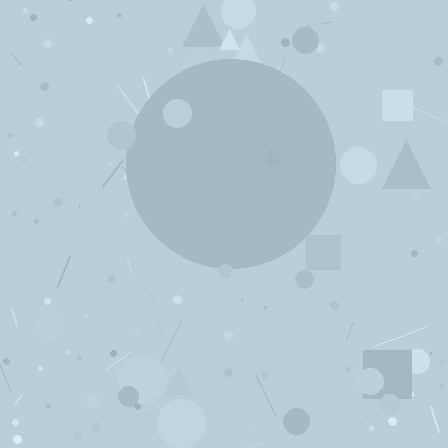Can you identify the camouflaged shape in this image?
The camouflaged shape is a circle.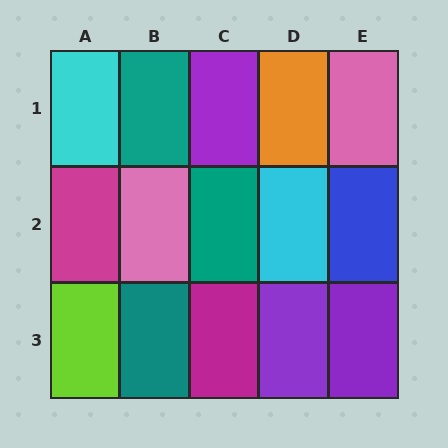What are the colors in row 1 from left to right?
Cyan, teal, purple, orange, pink.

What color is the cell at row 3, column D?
Purple.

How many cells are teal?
3 cells are teal.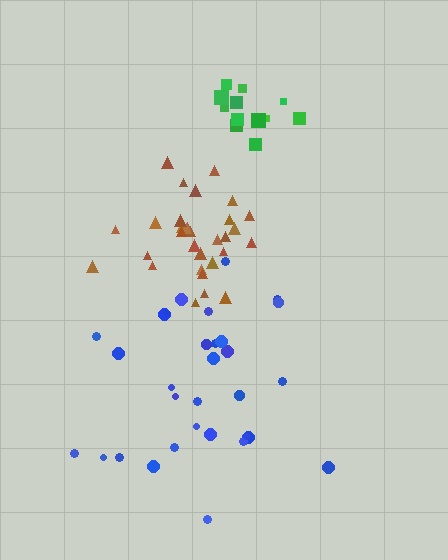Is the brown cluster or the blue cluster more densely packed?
Brown.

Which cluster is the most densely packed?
Green.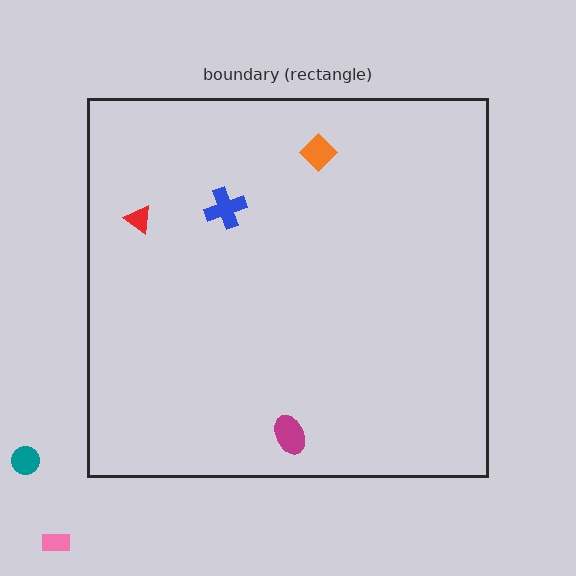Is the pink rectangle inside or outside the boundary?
Outside.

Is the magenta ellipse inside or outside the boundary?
Inside.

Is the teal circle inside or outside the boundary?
Outside.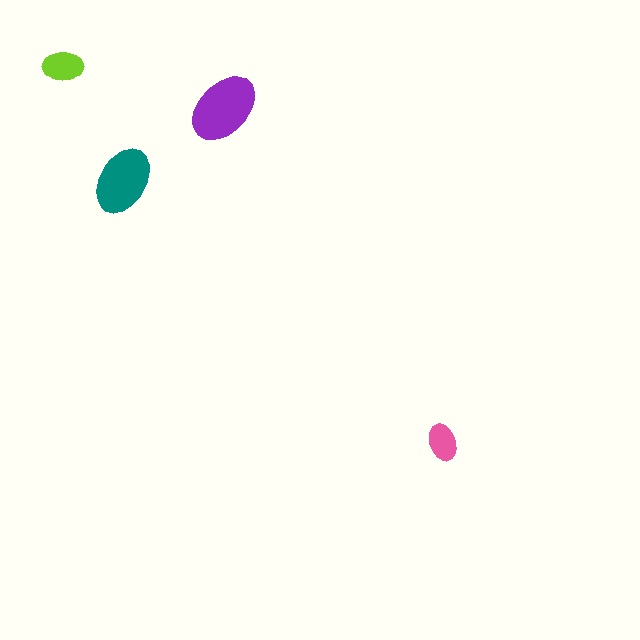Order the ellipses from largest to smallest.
the purple one, the teal one, the lime one, the pink one.